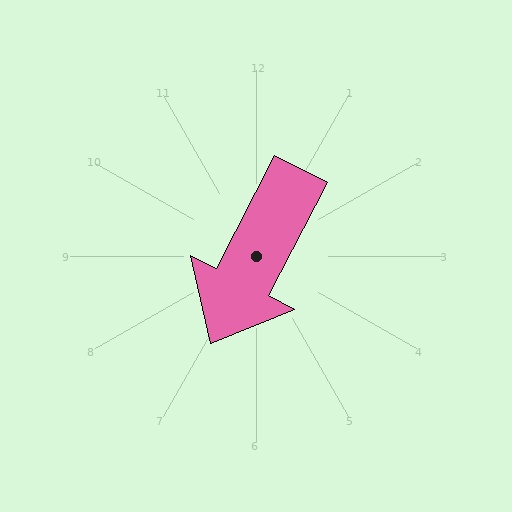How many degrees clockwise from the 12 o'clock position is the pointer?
Approximately 207 degrees.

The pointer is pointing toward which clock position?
Roughly 7 o'clock.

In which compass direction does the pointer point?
Southwest.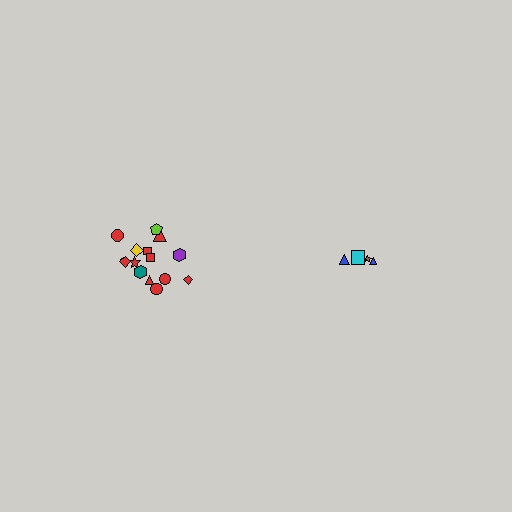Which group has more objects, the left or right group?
The left group.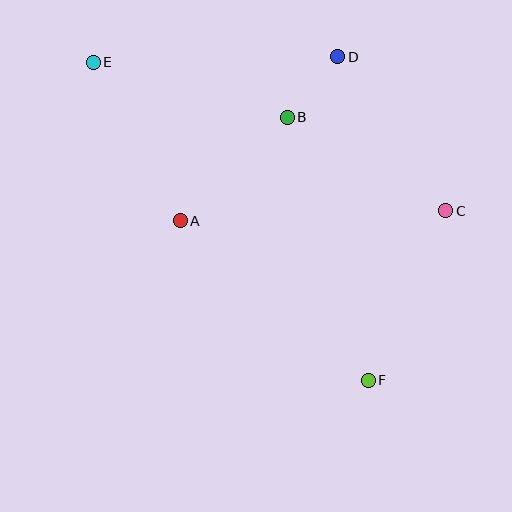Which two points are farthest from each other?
Points E and F are farthest from each other.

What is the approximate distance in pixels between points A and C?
The distance between A and C is approximately 266 pixels.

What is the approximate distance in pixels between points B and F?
The distance between B and F is approximately 275 pixels.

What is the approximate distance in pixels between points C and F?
The distance between C and F is approximately 187 pixels.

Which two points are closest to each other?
Points B and D are closest to each other.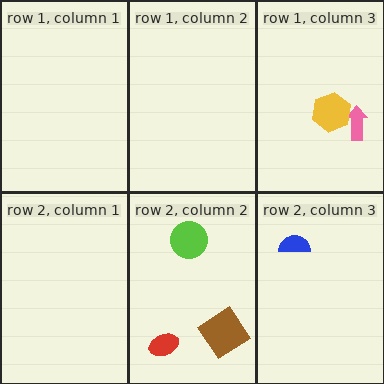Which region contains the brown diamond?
The row 2, column 2 region.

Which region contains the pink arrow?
The row 1, column 3 region.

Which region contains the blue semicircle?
The row 2, column 3 region.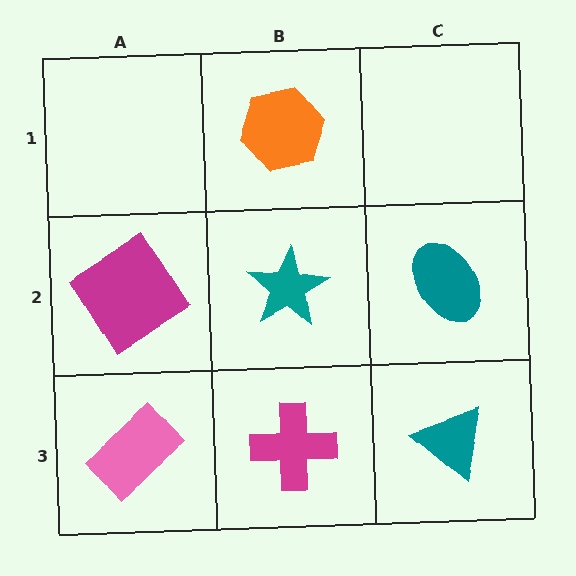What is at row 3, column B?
A magenta cross.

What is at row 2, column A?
A magenta diamond.